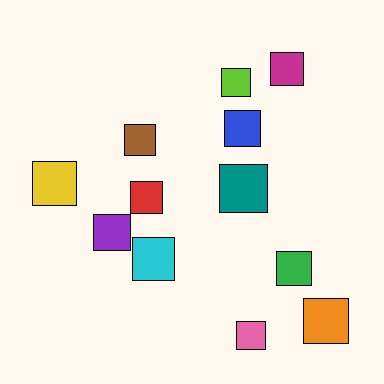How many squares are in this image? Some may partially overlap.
There are 12 squares.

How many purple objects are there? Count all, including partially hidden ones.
There is 1 purple object.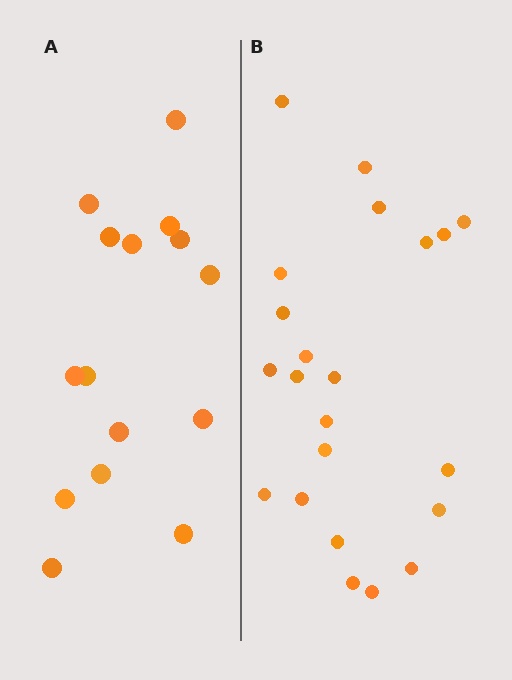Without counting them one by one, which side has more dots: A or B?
Region B (the right region) has more dots.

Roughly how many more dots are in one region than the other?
Region B has roughly 8 or so more dots than region A.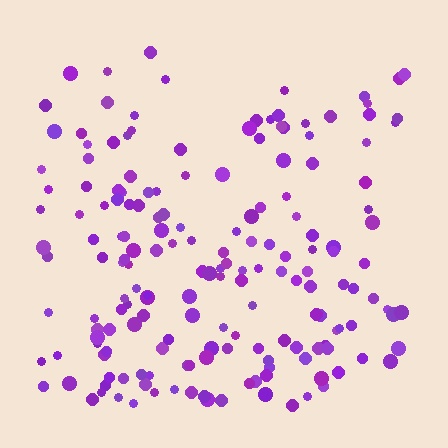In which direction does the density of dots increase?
From top to bottom, with the bottom side densest.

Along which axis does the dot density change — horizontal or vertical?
Vertical.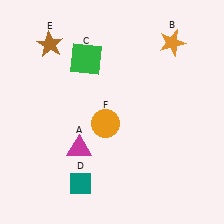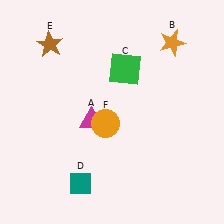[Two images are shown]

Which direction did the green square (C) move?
The green square (C) moved right.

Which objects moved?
The objects that moved are: the magenta triangle (A), the green square (C).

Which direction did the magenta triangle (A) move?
The magenta triangle (A) moved up.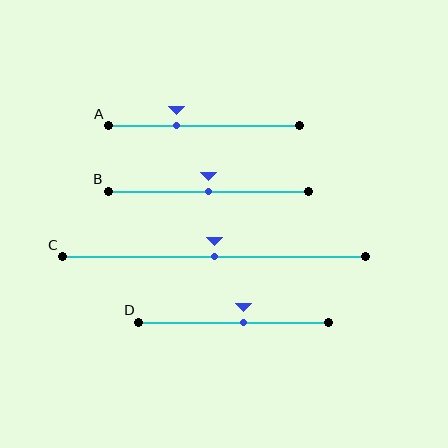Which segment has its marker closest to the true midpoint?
Segment B has its marker closest to the true midpoint.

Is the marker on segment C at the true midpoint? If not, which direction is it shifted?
Yes, the marker on segment C is at the true midpoint.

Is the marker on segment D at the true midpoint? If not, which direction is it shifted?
No, the marker on segment D is shifted to the right by about 5% of the segment length.